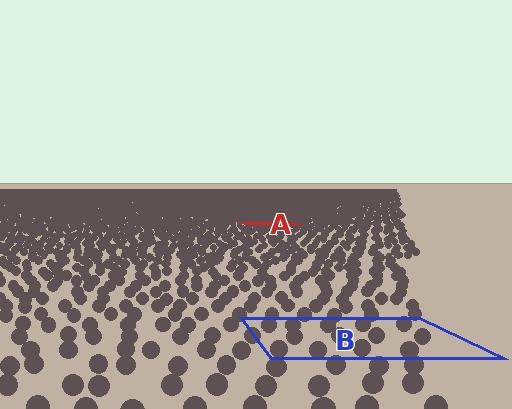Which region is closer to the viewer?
Region B is closer. The texture elements there are larger and more spread out.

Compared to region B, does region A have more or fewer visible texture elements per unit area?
Region A has more texture elements per unit area — they are packed more densely because it is farther away.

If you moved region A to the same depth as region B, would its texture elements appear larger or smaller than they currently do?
They would appear larger. At a closer depth, the same texture elements are projected at a bigger on-screen size.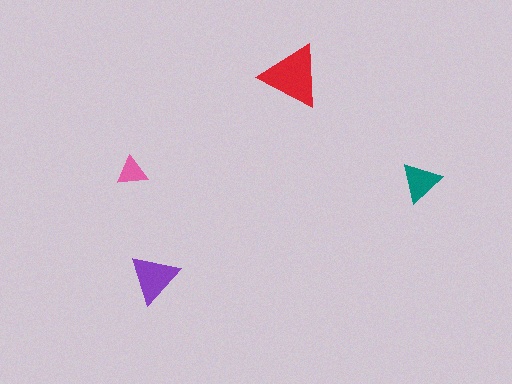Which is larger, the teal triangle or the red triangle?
The red one.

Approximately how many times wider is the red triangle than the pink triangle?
About 2 times wider.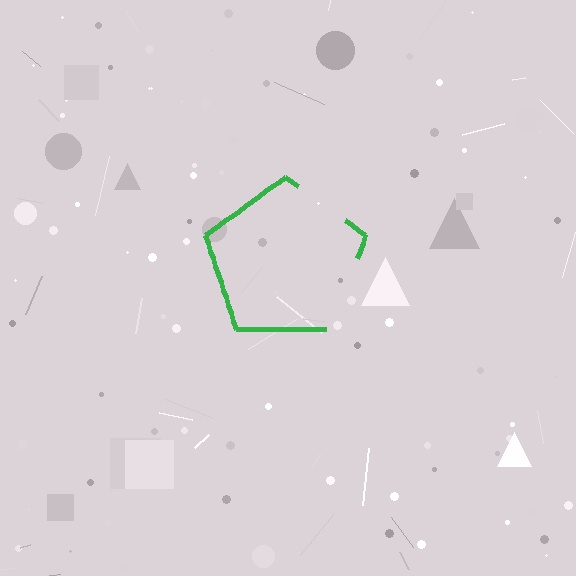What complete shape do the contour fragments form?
The contour fragments form a pentagon.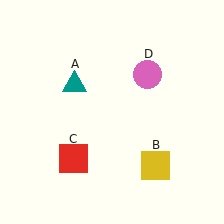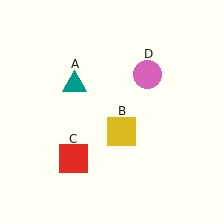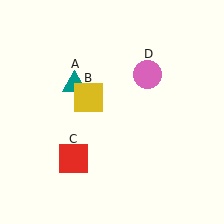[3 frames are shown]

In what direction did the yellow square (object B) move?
The yellow square (object B) moved up and to the left.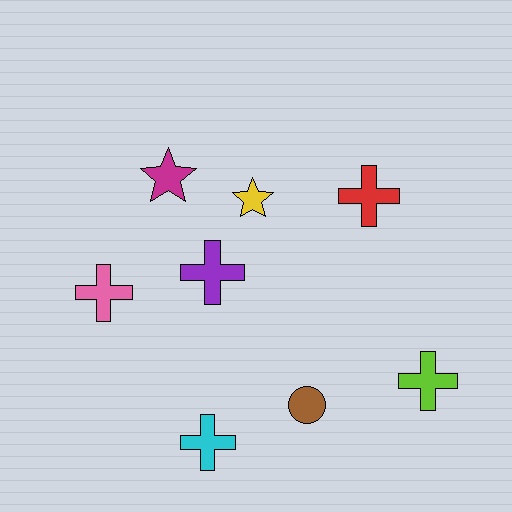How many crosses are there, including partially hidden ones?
There are 5 crosses.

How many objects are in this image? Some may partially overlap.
There are 8 objects.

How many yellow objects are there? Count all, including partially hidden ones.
There is 1 yellow object.